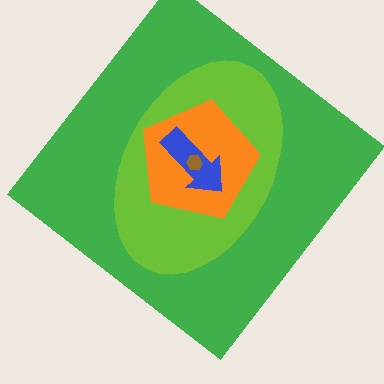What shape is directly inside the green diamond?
The lime ellipse.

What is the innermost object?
The brown hexagon.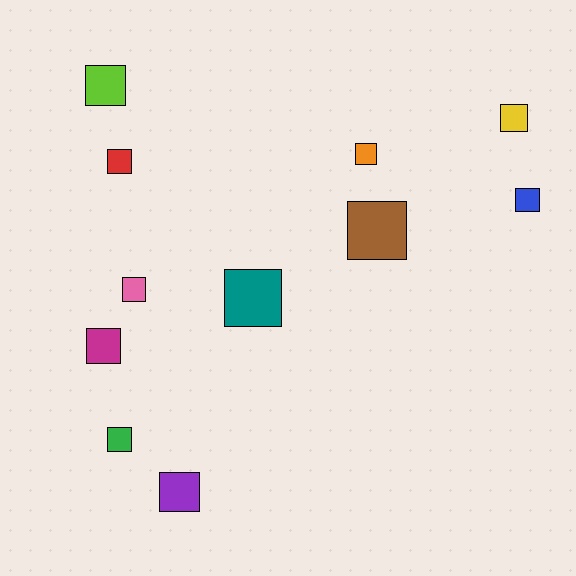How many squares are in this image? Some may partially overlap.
There are 11 squares.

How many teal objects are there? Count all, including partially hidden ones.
There is 1 teal object.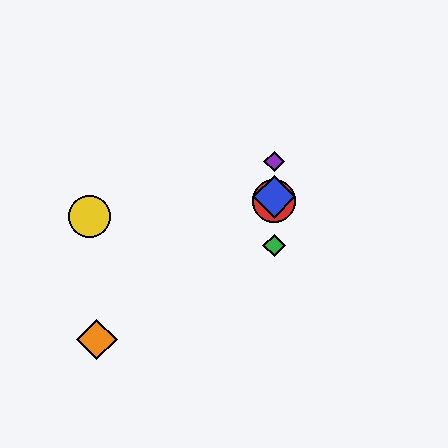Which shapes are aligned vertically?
The red circle, the blue diamond, the green diamond, the purple diamond are aligned vertically.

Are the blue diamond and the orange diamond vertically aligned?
No, the blue diamond is at x≈274 and the orange diamond is at x≈97.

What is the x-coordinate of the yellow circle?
The yellow circle is at x≈89.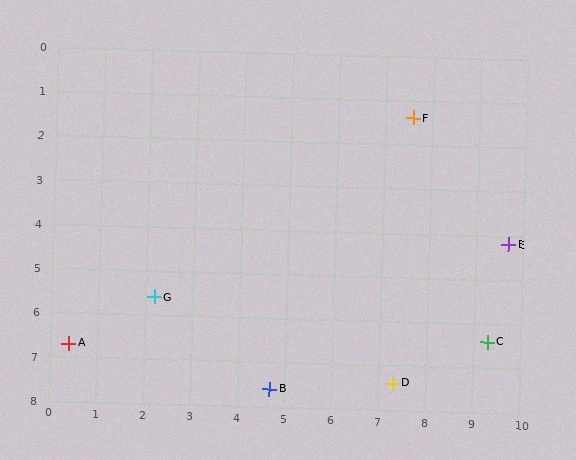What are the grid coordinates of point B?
Point B is at approximately (4.7, 7.6).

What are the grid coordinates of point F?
Point F is at approximately (7.6, 1.4).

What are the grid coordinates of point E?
Point E is at approximately (9.7, 4.2).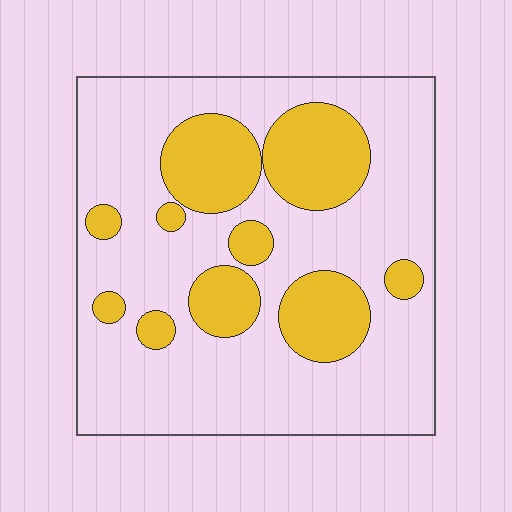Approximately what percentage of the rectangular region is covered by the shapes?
Approximately 25%.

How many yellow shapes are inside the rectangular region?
10.